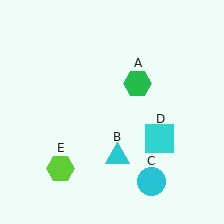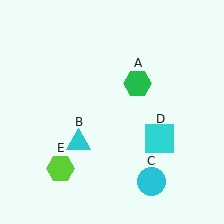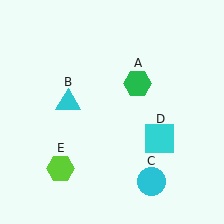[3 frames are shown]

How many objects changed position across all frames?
1 object changed position: cyan triangle (object B).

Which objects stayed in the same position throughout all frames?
Green hexagon (object A) and cyan circle (object C) and cyan square (object D) and lime hexagon (object E) remained stationary.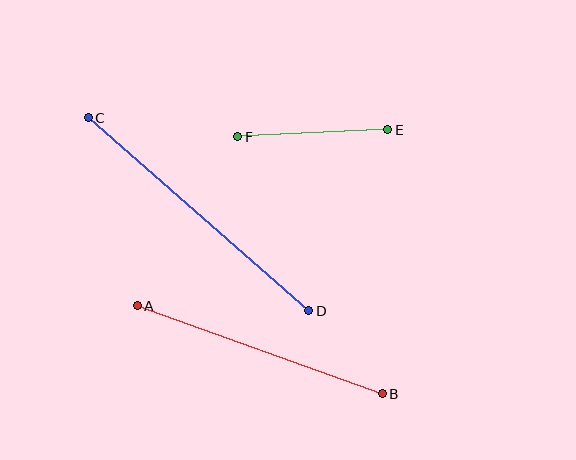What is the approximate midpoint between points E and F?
The midpoint is at approximately (313, 133) pixels.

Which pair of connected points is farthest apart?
Points C and D are farthest apart.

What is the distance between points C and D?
The distance is approximately 293 pixels.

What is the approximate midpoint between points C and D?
The midpoint is at approximately (198, 214) pixels.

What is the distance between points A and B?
The distance is approximately 260 pixels.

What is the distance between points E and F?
The distance is approximately 150 pixels.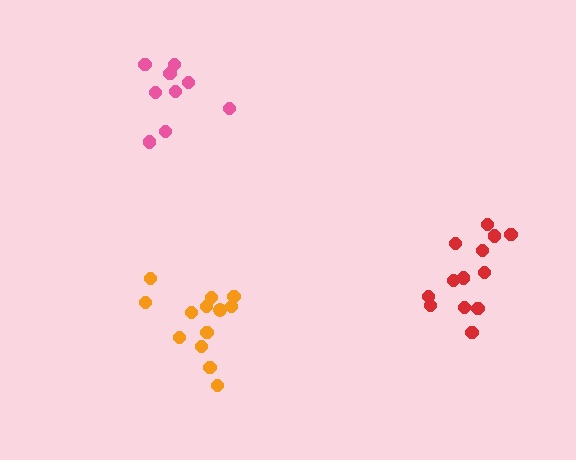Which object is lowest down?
The orange cluster is bottommost.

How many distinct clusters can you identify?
There are 3 distinct clusters.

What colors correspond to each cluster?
The clusters are colored: orange, red, pink.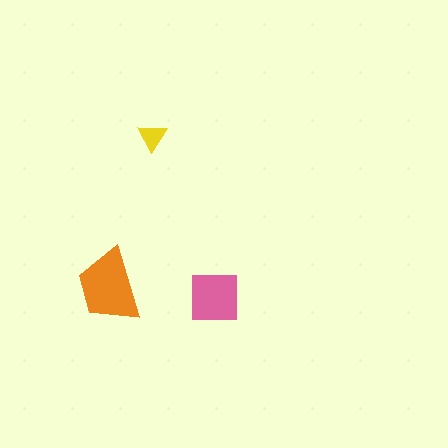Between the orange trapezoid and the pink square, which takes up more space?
The orange trapezoid.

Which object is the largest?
The orange trapezoid.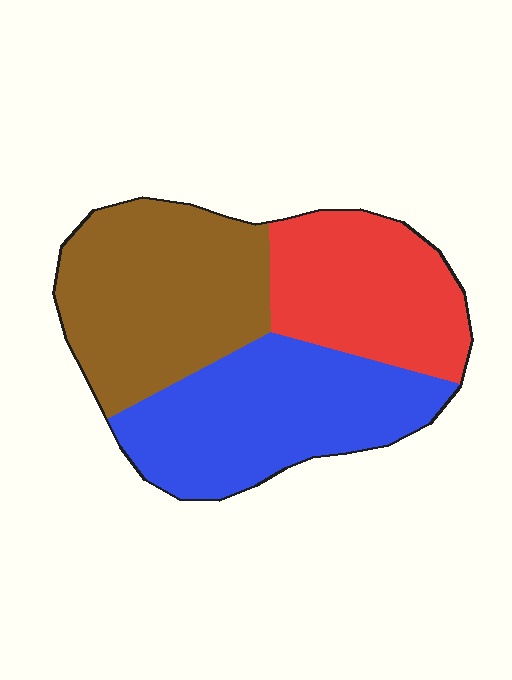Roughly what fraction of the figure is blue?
Blue covers 36% of the figure.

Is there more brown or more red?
Brown.